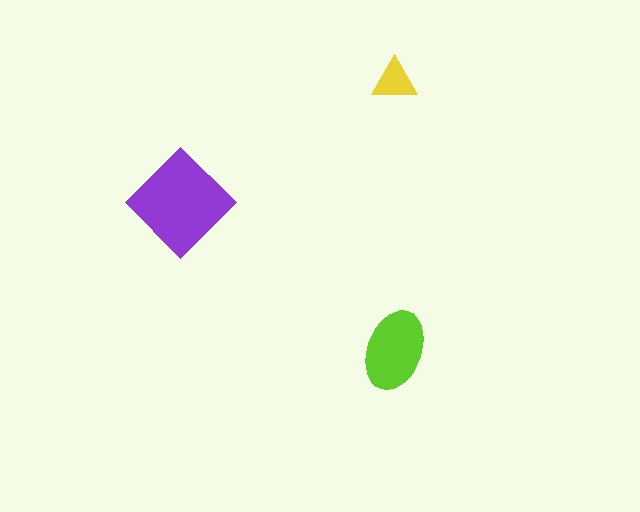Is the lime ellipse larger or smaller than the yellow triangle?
Larger.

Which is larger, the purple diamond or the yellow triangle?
The purple diamond.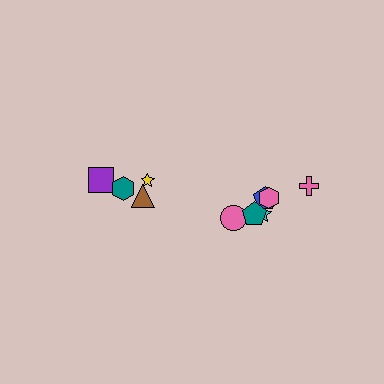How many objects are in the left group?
There are 4 objects.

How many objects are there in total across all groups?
There are 10 objects.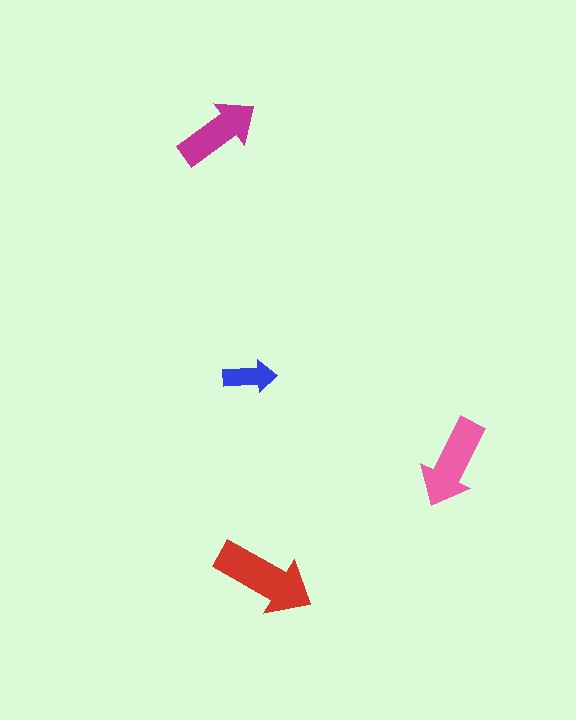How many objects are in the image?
There are 4 objects in the image.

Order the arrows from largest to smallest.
the red one, the pink one, the magenta one, the blue one.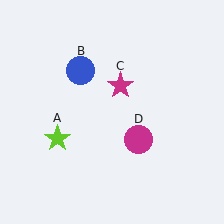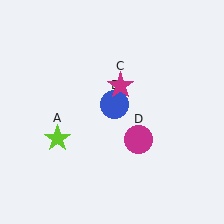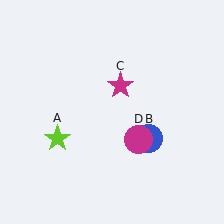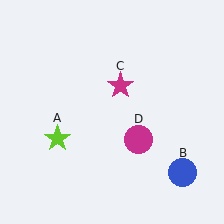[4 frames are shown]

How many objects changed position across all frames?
1 object changed position: blue circle (object B).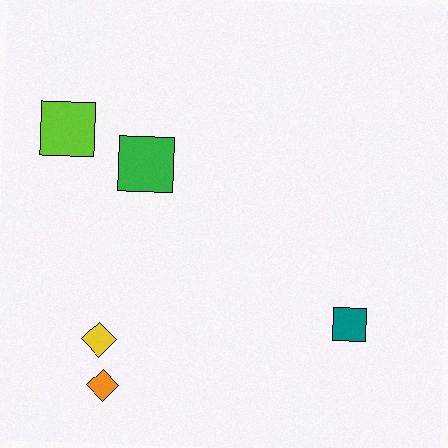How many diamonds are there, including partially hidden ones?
There are 2 diamonds.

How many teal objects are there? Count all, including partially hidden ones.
There is 1 teal object.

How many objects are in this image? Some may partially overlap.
There are 5 objects.